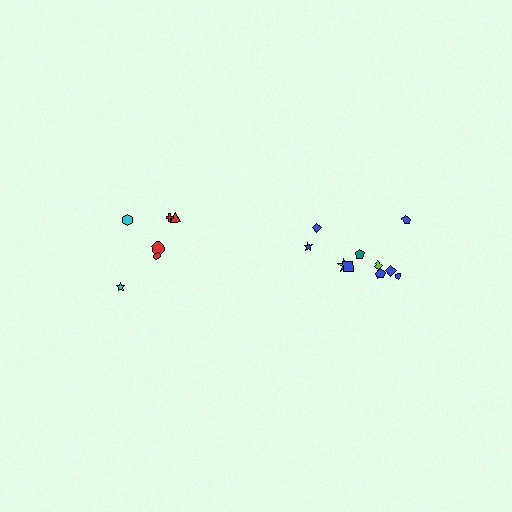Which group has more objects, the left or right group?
The right group.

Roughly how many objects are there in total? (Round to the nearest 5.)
Roughly 15 objects in total.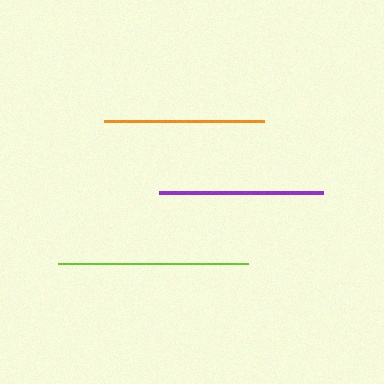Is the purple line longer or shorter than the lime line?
The lime line is longer than the purple line.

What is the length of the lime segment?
The lime segment is approximately 189 pixels long.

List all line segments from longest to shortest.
From longest to shortest: lime, purple, orange.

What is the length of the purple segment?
The purple segment is approximately 164 pixels long.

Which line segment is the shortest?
The orange line is the shortest at approximately 160 pixels.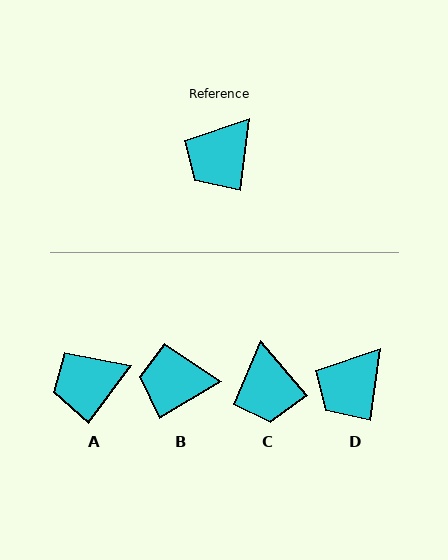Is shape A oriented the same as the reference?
No, it is off by about 29 degrees.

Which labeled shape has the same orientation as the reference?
D.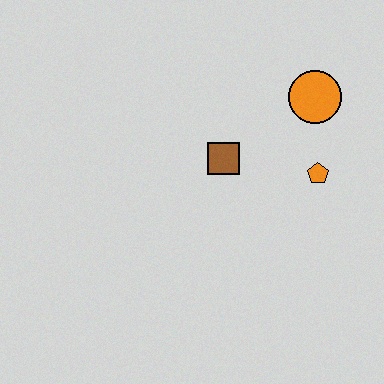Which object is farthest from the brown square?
The orange circle is farthest from the brown square.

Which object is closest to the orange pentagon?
The orange circle is closest to the orange pentagon.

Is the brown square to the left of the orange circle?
Yes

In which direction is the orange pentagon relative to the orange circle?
The orange pentagon is below the orange circle.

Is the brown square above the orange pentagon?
Yes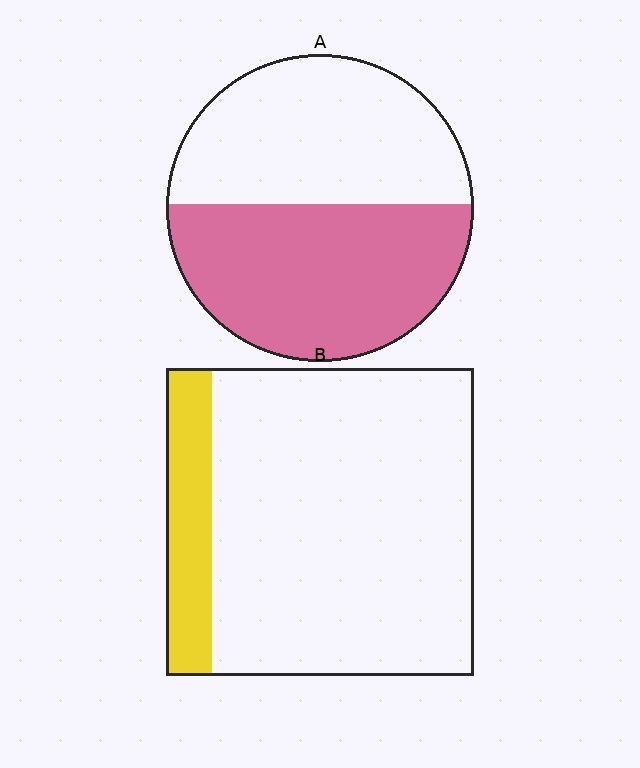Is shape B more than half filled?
No.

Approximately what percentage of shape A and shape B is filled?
A is approximately 50% and B is approximately 15%.